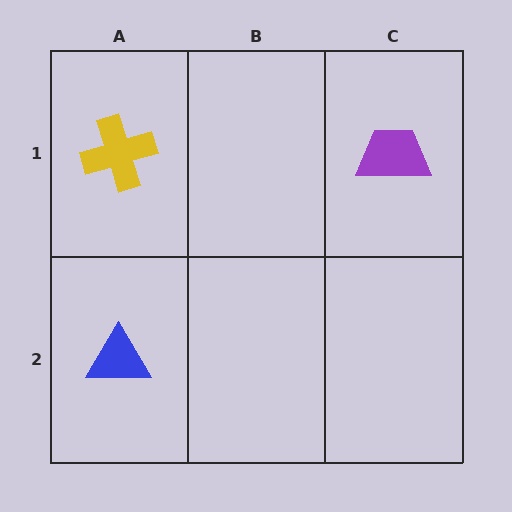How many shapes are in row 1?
2 shapes.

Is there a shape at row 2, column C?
No, that cell is empty.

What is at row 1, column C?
A purple trapezoid.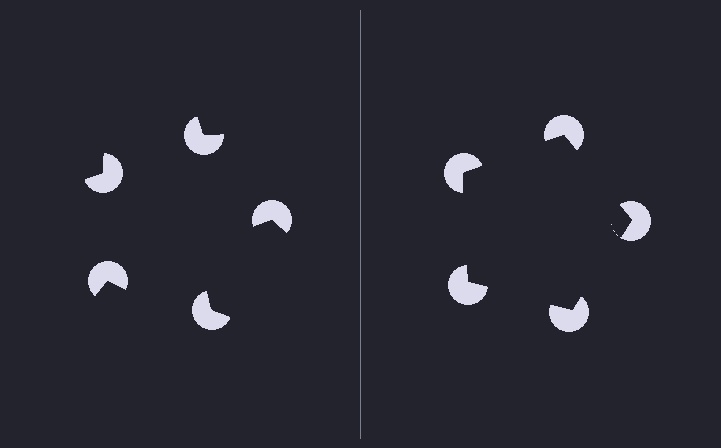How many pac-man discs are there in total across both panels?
10 — 5 on each side.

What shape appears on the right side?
An illusory pentagon.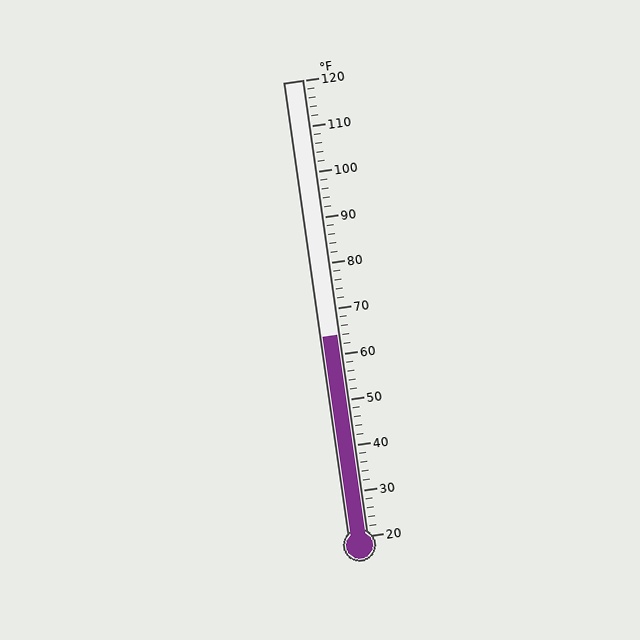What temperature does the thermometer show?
The thermometer shows approximately 64°F.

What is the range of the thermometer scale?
The thermometer scale ranges from 20°F to 120°F.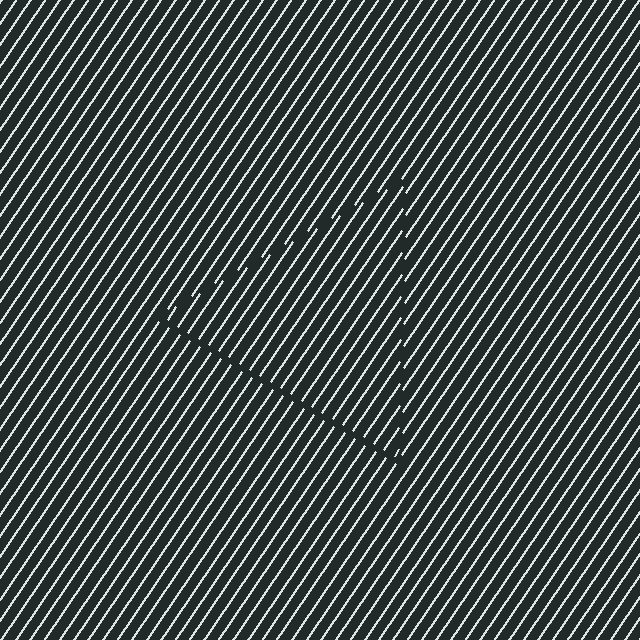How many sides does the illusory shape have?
3 sides — the line-ends trace a triangle.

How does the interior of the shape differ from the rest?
The interior of the shape contains the same grating, shifted by half a period — the contour is defined by the phase discontinuity where line-ends from the inner and outer gratings abut.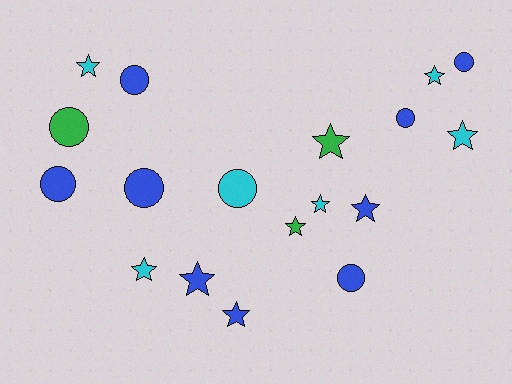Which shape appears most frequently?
Star, with 10 objects.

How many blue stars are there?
There are 3 blue stars.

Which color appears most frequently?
Blue, with 9 objects.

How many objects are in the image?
There are 18 objects.